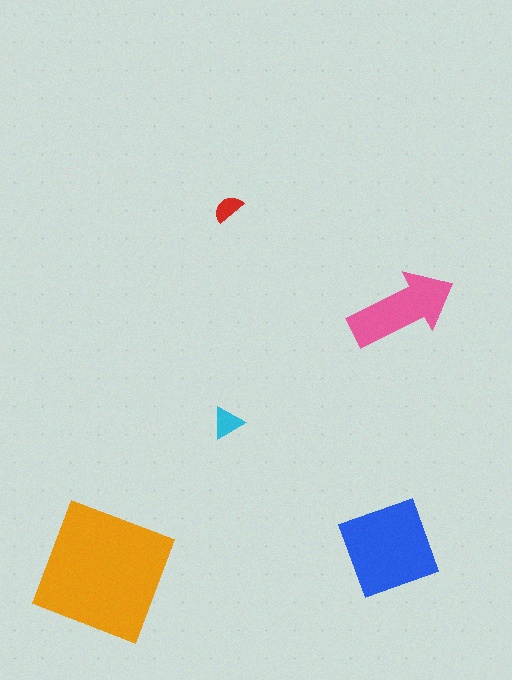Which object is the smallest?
The red semicircle.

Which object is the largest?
The orange square.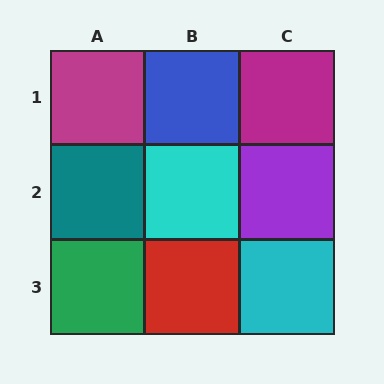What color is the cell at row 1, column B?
Blue.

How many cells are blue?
1 cell is blue.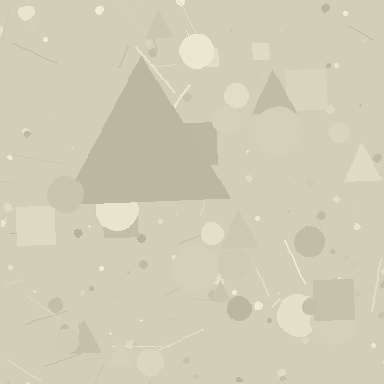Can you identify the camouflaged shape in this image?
The camouflaged shape is a triangle.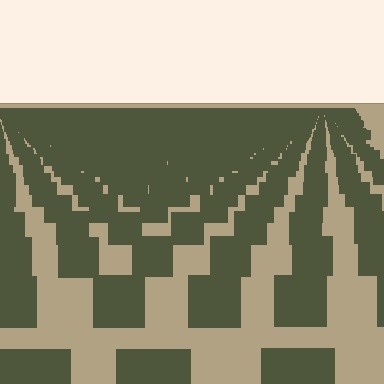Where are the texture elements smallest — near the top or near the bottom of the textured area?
Near the top.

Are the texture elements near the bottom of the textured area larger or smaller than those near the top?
Larger. Near the bottom, elements are closer to the viewer and appear at a bigger on-screen size.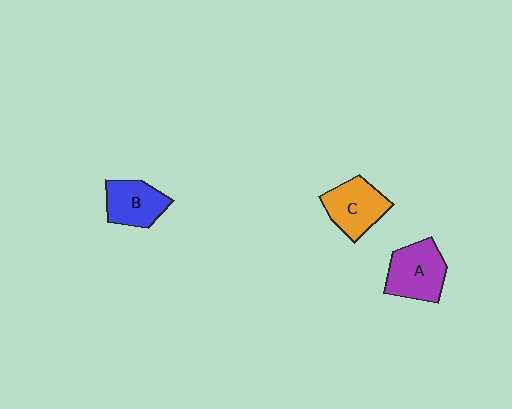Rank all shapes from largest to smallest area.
From largest to smallest: A (purple), C (orange), B (blue).